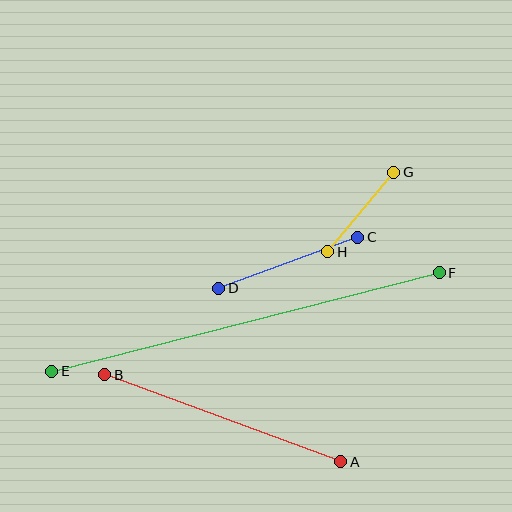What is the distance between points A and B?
The distance is approximately 251 pixels.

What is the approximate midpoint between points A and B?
The midpoint is at approximately (223, 418) pixels.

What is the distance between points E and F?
The distance is approximately 400 pixels.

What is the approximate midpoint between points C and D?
The midpoint is at approximately (288, 263) pixels.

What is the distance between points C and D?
The distance is approximately 148 pixels.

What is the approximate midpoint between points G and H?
The midpoint is at approximately (361, 212) pixels.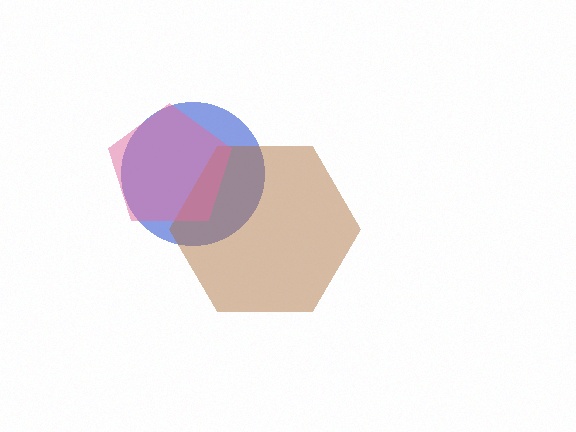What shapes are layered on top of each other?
The layered shapes are: a blue circle, a brown hexagon, a pink pentagon.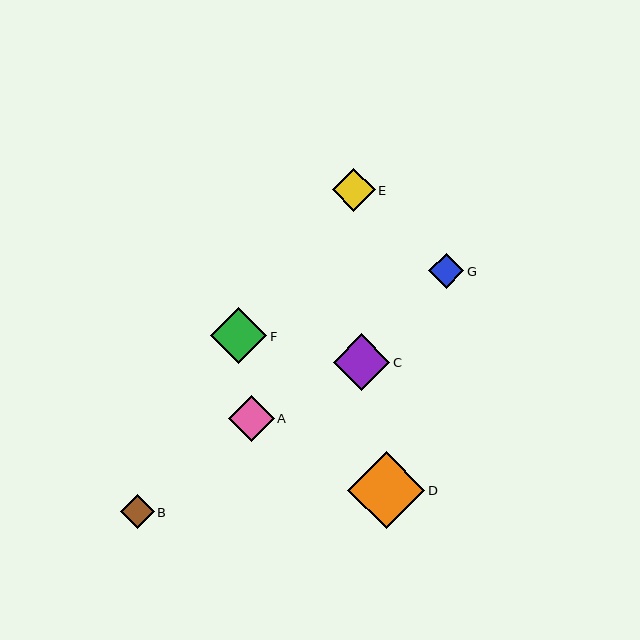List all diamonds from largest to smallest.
From largest to smallest: D, C, F, A, E, G, B.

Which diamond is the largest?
Diamond D is the largest with a size of approximately 77 pixels.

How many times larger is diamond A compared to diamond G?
Diamond A is approximately 1.3 times the size of diamond G.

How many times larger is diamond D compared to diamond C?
Diamond D is approximately 1.4 times the size of diamond C.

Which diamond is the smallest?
Diamond B is the smallest with a size of approximately 34 pixels.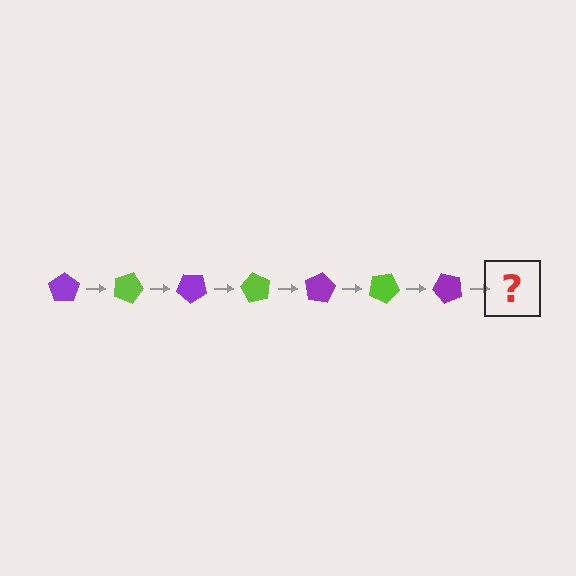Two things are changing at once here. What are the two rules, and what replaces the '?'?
The two rules are that it rotates 20 degrees each step and the color cycles through purple and lime. The '?' should be a lime pentagon, rotated 140 degrees from the start.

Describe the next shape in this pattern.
It should be a lime pentagon, rotated 140 degrees from the start.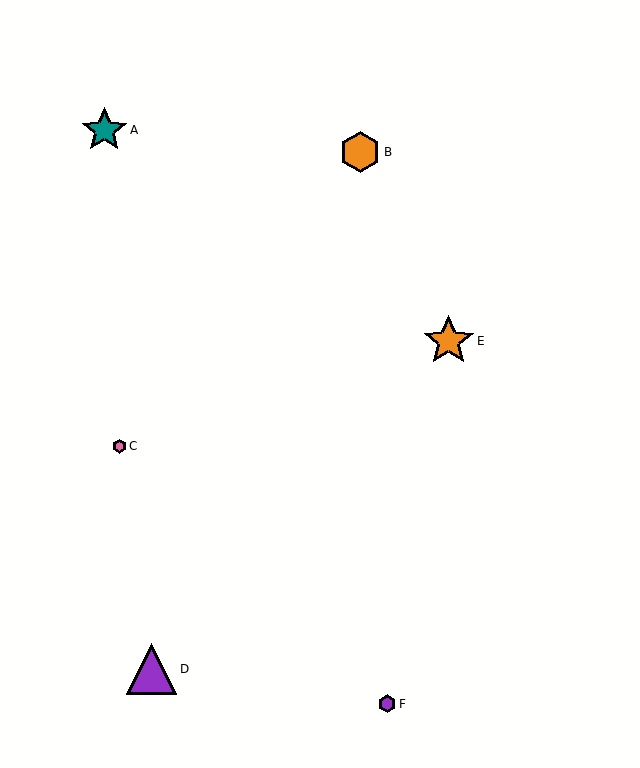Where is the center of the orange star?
The center of the orange star is at (449, 341).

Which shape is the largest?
The orange star (labeled E) is the largest.